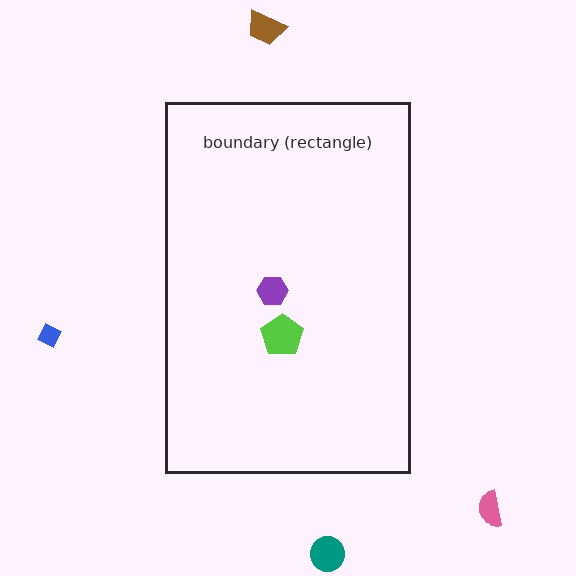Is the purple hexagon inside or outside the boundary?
Inside.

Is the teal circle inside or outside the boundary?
Outside.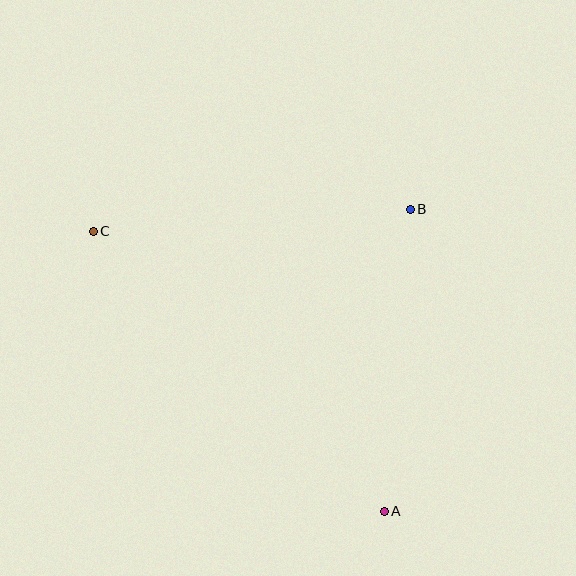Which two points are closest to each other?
Points A and B are closest to each other.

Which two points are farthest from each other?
Points A and C are farthest from each other.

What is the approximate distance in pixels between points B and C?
The distance between B and C is approximately 318 pixels.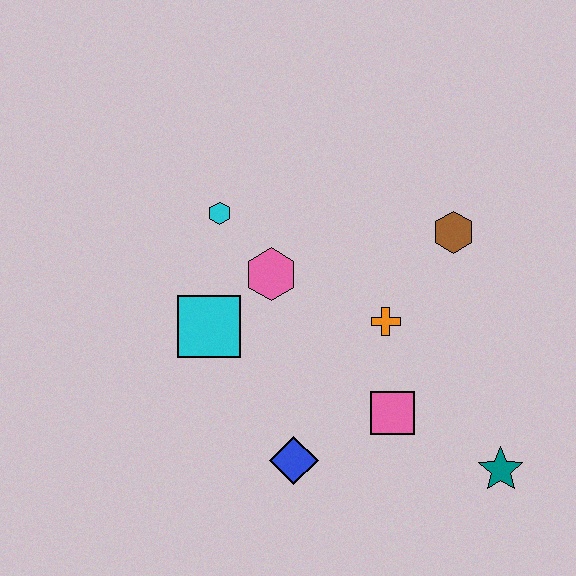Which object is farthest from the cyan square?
The teal star is farthest from the cyan square.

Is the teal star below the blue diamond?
Yes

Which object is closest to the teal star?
The pink square is closest to the teal star.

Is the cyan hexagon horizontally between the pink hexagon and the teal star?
No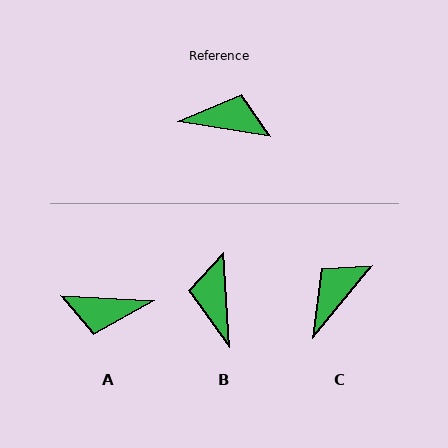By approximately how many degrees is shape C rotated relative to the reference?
Approximately 59 degrees counter-clockwise.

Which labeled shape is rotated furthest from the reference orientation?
A, about 174 degrees away.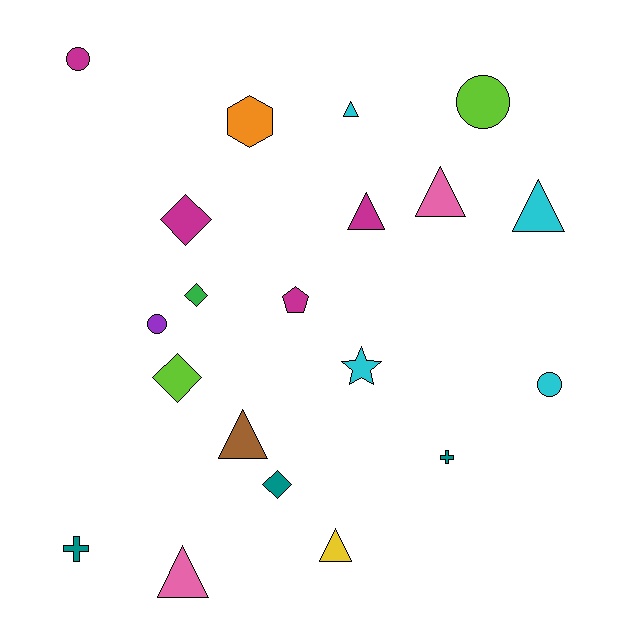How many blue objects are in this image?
There are no blue objects.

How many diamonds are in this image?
There are 4 diamonds.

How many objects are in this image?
There are 20 objects.